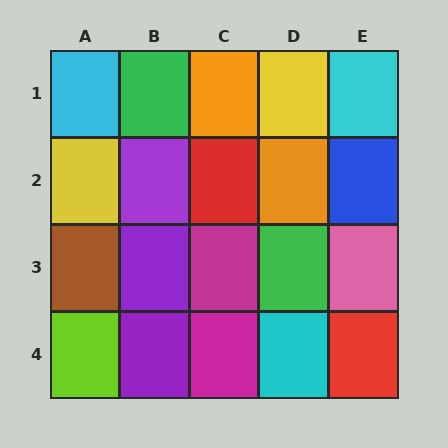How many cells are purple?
3 cells are purple.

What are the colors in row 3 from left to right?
Brown, purple, magenta, green, pink.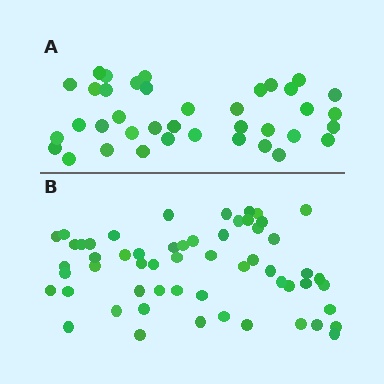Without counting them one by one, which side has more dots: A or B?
Region B (the bottom region) has more dots.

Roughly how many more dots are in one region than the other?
Region B has approximately 20 more dots than region A.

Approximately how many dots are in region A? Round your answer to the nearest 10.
About 40 dots. (The exact count is 38, which rounds to 40.)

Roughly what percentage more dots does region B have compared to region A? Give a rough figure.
About 50% more.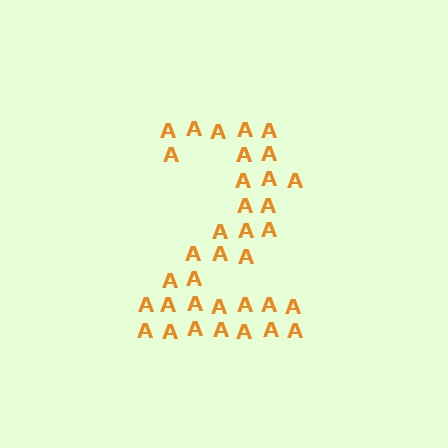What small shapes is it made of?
It is made of small letter A's.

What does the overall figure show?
The overall figure shows the digit 2.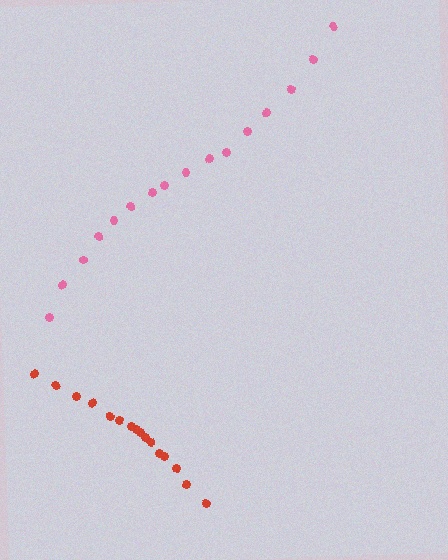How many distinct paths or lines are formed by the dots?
There are 2 distinct paths.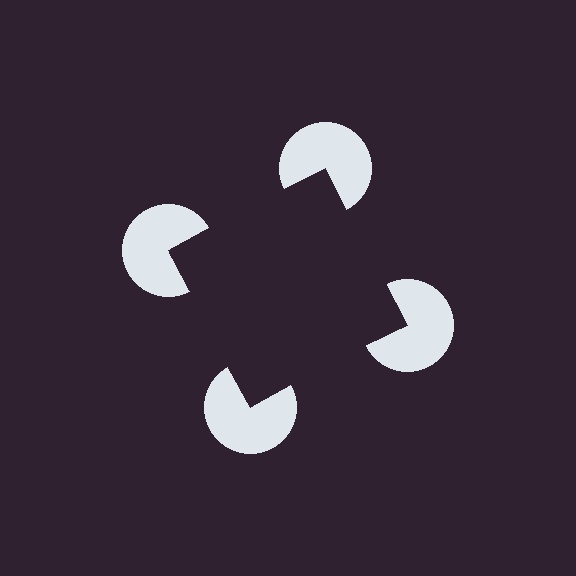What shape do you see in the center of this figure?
An illusory square — its edges are inferred from the aligned wedge cuts in the pac-man discs, not physically drawn.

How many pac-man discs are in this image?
There are 4 — one at each vertex of the illusory square.